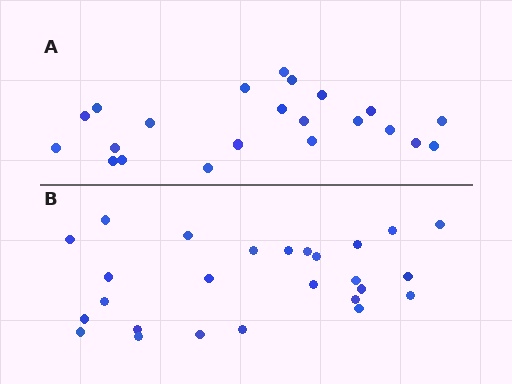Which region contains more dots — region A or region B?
Region B (the bottom region) has more dots.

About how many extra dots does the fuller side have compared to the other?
Region B has about 4 more dots than region A.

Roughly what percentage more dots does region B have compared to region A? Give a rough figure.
About 20% more.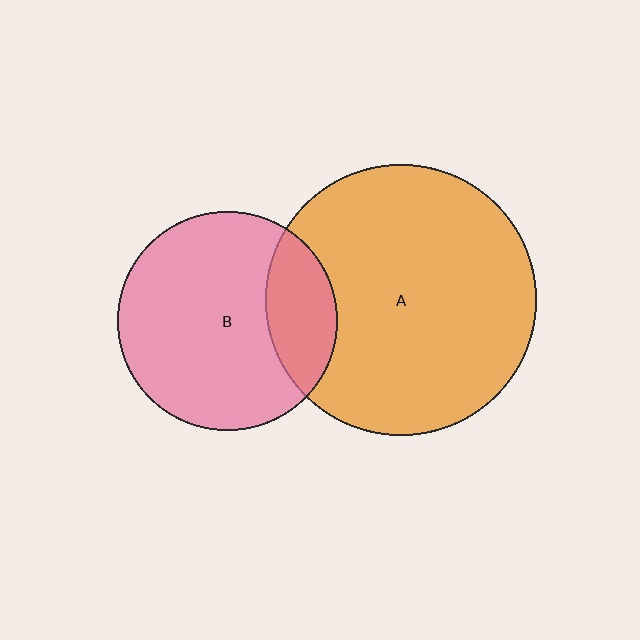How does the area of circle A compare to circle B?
Approximately 1.5 times.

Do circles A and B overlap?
Yes.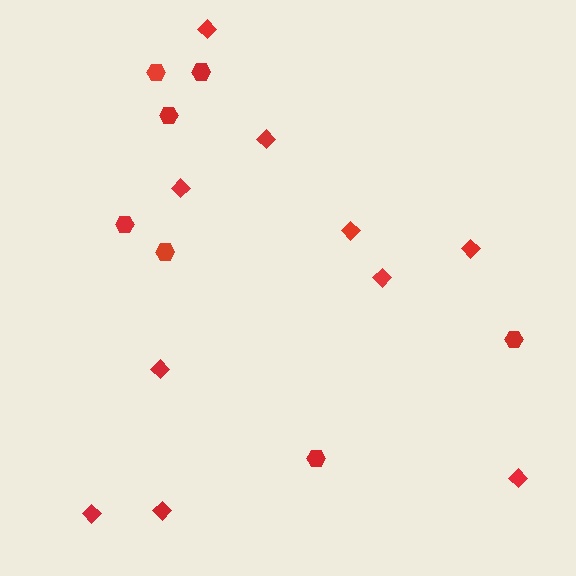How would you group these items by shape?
There are 2 groups: one group of hexagons (7) and one group of diamonds (10).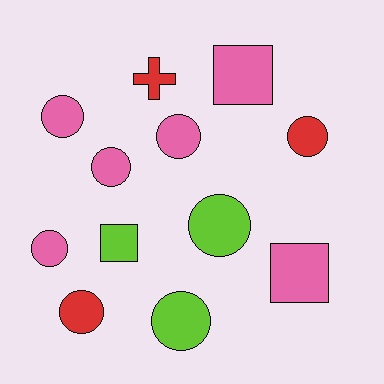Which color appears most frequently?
Pink, with 6 objects.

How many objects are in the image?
There are 12 objects.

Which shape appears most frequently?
Circle, with 8 objects.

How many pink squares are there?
There are 2 pink squares.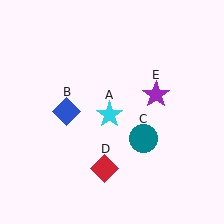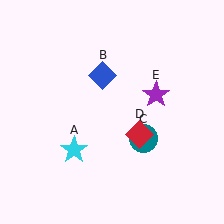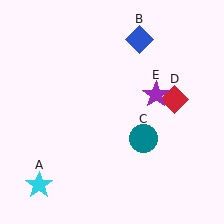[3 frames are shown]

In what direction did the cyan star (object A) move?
The cyan star (object A) moved down and to the left.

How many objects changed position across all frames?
3 objects changed position: cyan star (object A), blue diamond (object B), red diamond (object D).